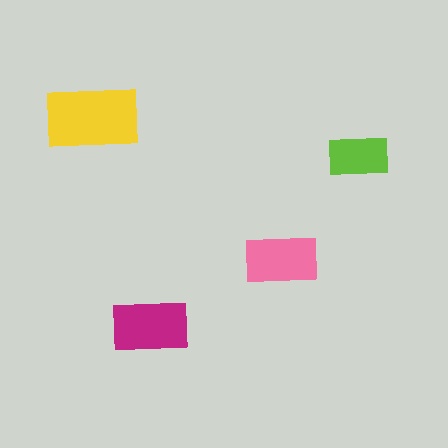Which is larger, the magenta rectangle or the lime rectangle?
The magenta one.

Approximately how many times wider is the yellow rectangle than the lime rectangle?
About 1.5 times wider.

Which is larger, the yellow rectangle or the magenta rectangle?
The yellow one.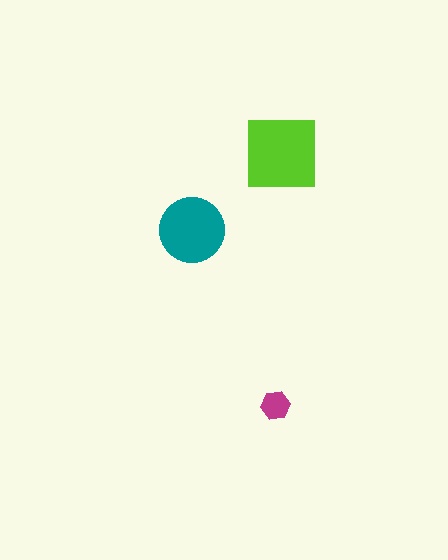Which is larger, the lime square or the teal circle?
The lime square.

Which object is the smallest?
The magenta hexagon.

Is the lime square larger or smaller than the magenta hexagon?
Larger.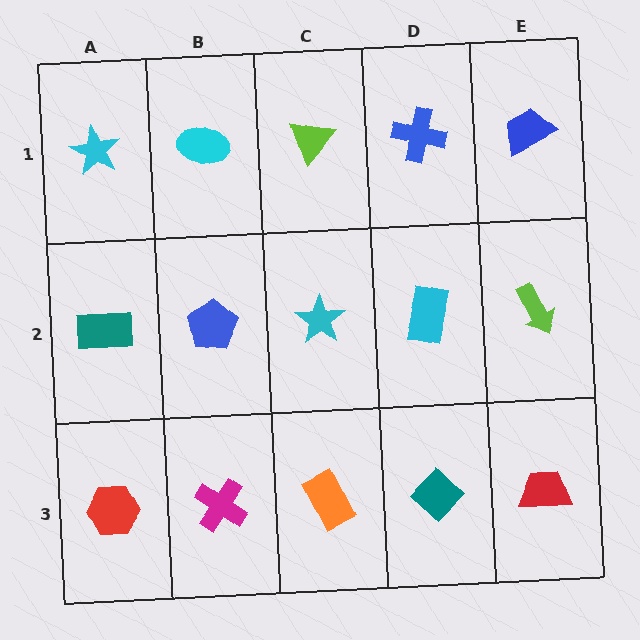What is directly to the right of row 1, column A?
A cyan ellipse.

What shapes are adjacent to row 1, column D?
A cyan rectangle (row 2, column D), a lime triangle (row 1, column C), a blue trapezoid (row 1, column E).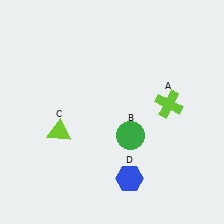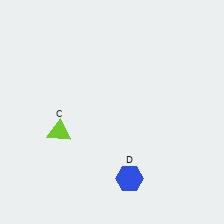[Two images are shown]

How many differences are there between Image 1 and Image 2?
There are 2 differences between the two images.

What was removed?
The lime cross (A), the green circle (B) were removed in Image 2.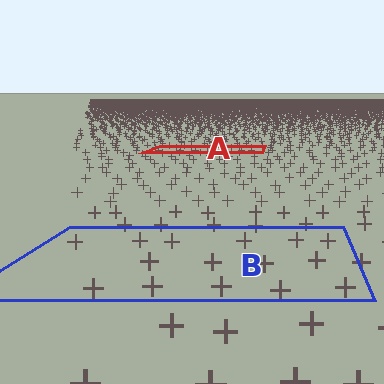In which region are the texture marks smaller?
The texture marks are smaller in region A, because it is farther away.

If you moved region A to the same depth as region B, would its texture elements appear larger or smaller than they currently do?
They would appear larger. At a closer depth, the same texture elements are projected at a bigger on-screen size.